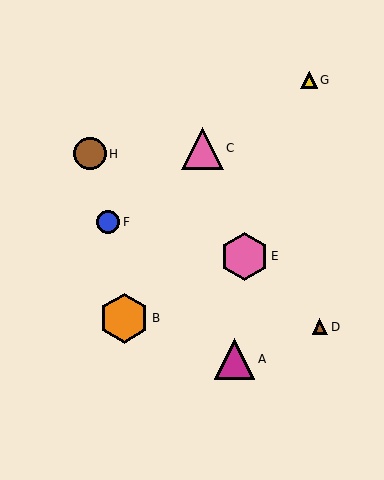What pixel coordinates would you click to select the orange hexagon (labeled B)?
Click at (124, 318) to select the orange hexagon B.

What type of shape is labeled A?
Shape A is a magenta triangle.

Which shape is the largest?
The orange hexagon (labeled B) is the largest.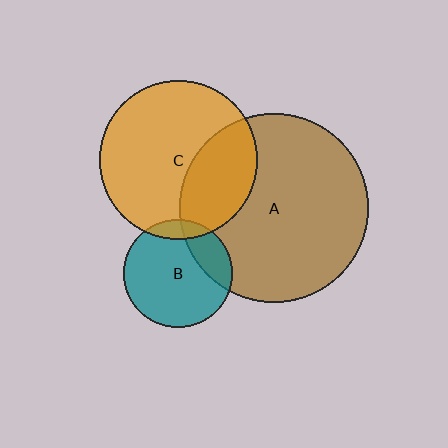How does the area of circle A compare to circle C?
Approximately 1.4 times.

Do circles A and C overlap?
Yes.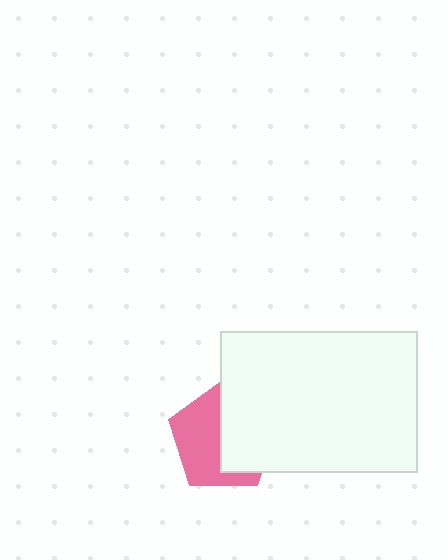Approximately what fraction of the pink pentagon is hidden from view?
Roughly 50% of the pink pentagon is hidden behind the white rectangle.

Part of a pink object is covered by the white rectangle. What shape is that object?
It is a pentagon.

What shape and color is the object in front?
The object in front is a white rectangle.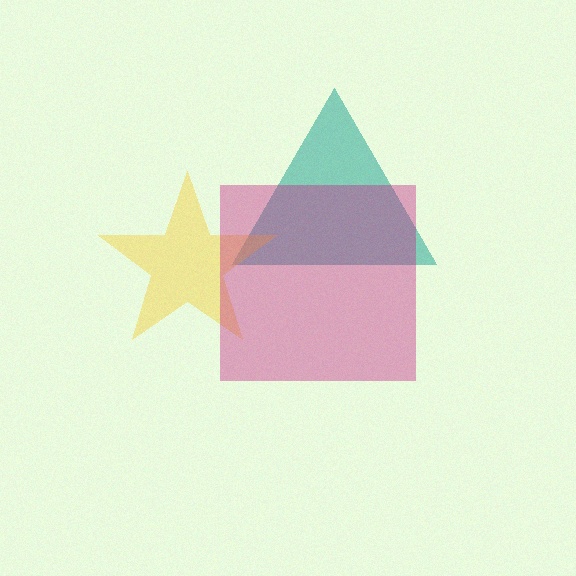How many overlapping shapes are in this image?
There are 3 overlapping shapes in the image.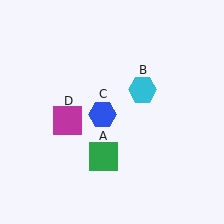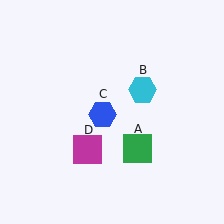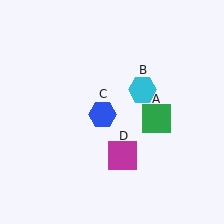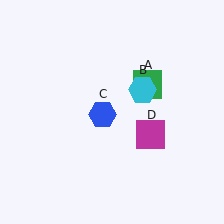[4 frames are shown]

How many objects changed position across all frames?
2 objects changed position: green square (object A), magenta square (object D).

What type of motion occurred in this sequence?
The green square (object A), magenta square (object D) rotated counterclockwise around the center of the scene.